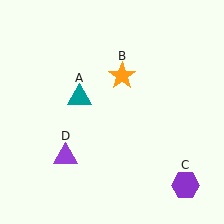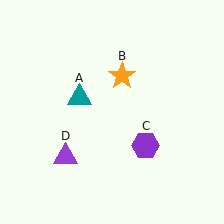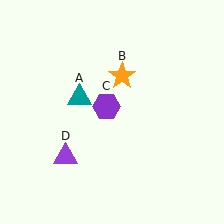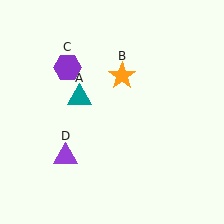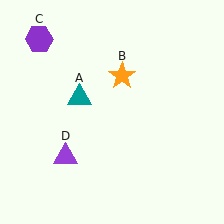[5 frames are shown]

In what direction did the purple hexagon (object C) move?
The purple hexagon (object C) moved up and to the left.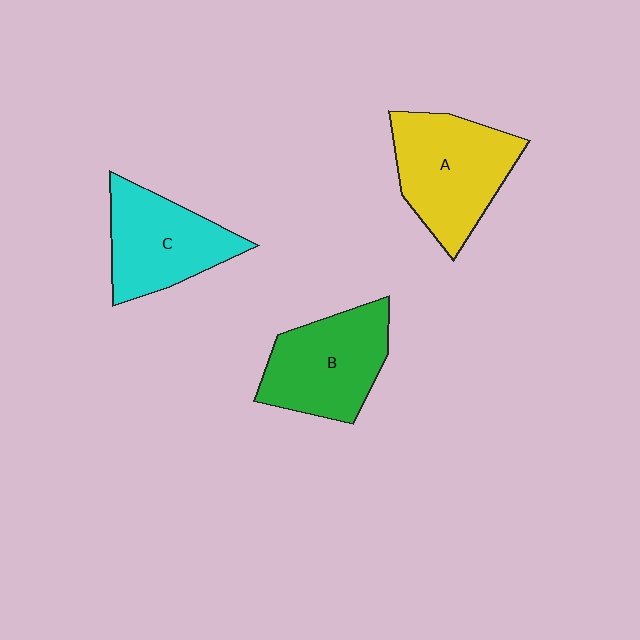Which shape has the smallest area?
Shape C (cyan).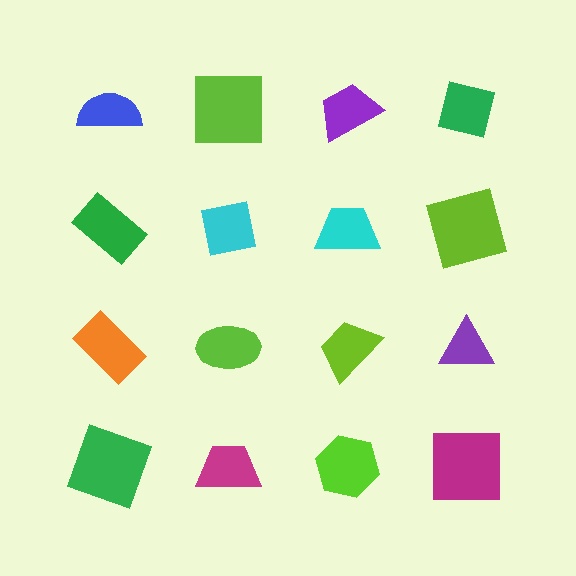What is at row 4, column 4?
A magenta square.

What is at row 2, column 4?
A lime square.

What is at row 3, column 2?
A lime ellipse.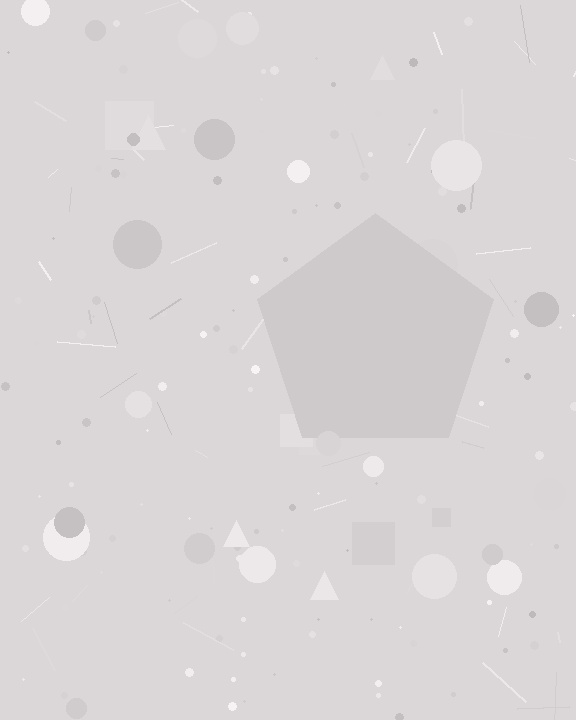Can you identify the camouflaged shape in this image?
The camouflaged shape is a pentagon.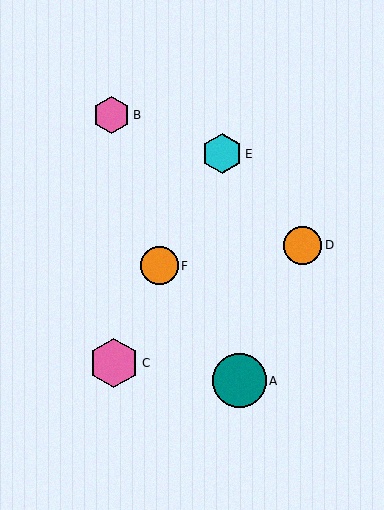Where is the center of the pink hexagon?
The center of the pink hexagon is at (112, 115).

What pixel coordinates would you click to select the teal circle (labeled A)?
Click at (239, 381) to select the teal circle A.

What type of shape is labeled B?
Shape B is a pink hexagon.